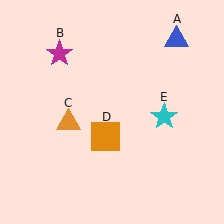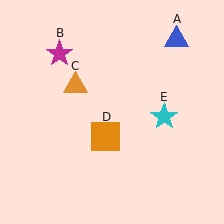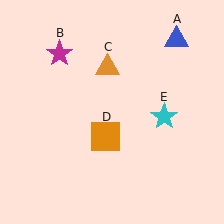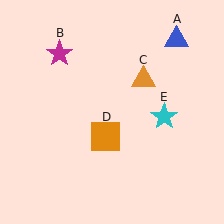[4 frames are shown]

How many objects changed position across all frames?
1 object changed position: orange triangle (object C).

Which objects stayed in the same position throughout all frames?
Blue triangle (object A) and magenta star (object B) and orange square (object D) and cyan star (object E) remained stationary.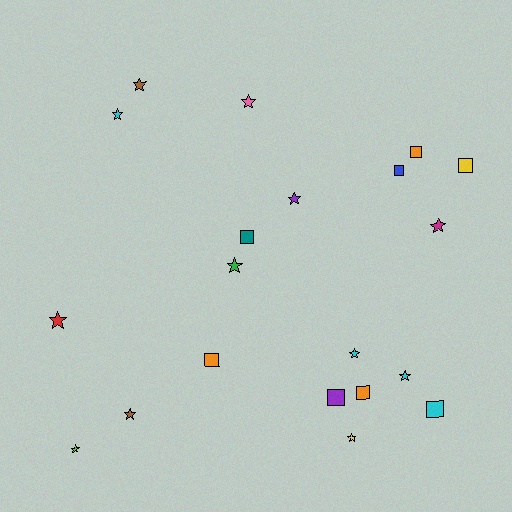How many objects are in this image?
There are 20 objects.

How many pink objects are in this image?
There is 1 pink object.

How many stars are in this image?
There are 12 stars.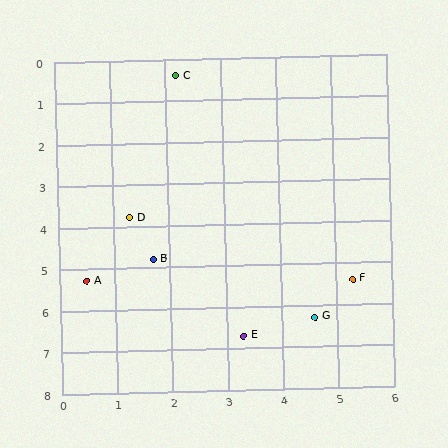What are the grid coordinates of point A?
Point A is at approximately (0.5, 5.3).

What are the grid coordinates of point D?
Point D is at approximately (1.3, 3.8).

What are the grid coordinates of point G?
Point G is at approximately (4.6, 6.3).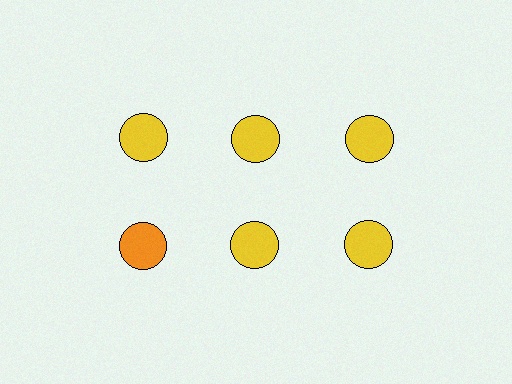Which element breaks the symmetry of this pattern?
The orange circle in the second row, leftmost column breaks the symmetry. All other shapes are yellow circles.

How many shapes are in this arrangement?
There are 6 shapes arranged in a grid pattern.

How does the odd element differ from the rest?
It has a different color: orange instead of yellow.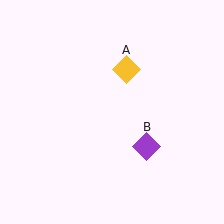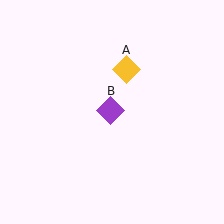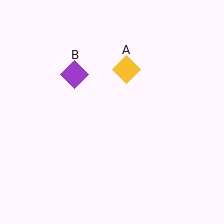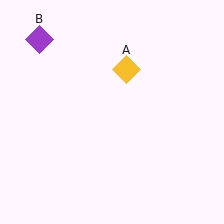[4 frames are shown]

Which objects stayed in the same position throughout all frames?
Yellow diamond (object A) remained stationary.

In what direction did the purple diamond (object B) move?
The purple diamond (object B) moved up and to the left.